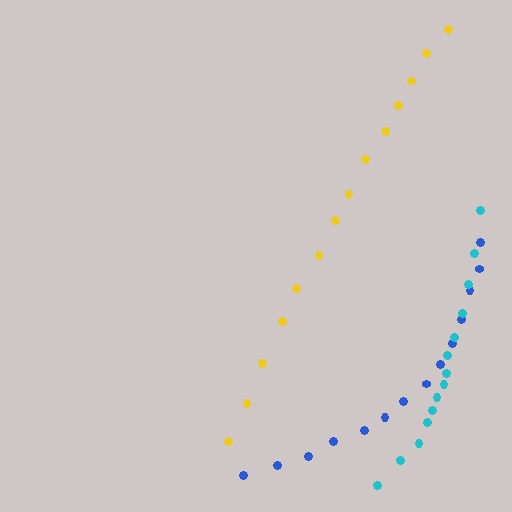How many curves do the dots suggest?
There are 3 distinct paths.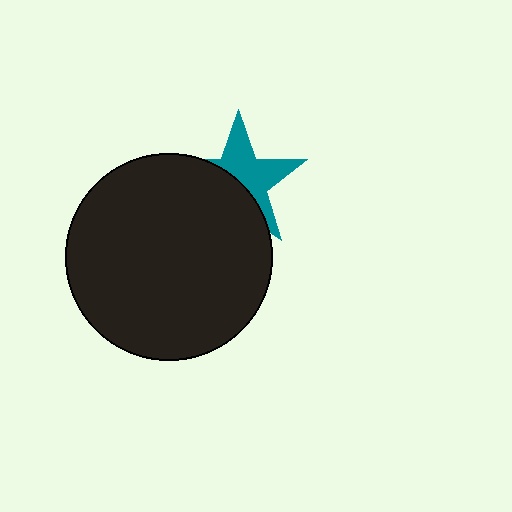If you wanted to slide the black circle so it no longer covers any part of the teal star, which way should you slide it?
Slide it down — that is the most direct way to separate the two shapes.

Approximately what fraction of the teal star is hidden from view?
Roughly 49% of the teal star is hidden behind the black circle.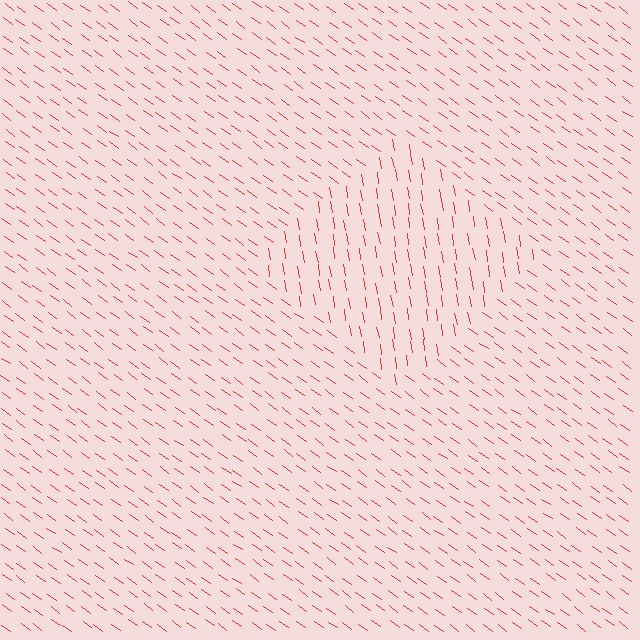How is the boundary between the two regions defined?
The boundary is defined purely by a change in line orientation (approximately 45 degrees difference). All lines are the same color and thickness.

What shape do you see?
I see a diamond.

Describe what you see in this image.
The image is filled with small red line segments. A diamond region in the image has lines oriented differently from the surrounding lines, creating a visible texture boundary.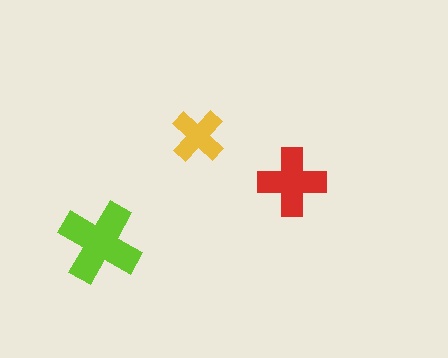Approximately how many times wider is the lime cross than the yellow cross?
About 1.5 times wider.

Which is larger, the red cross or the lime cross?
The lime one.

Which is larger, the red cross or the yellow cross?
The red one.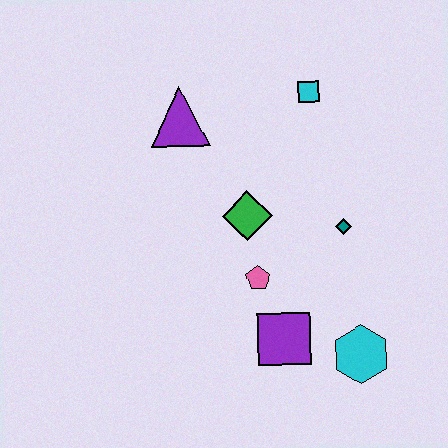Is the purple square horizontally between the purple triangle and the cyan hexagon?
Yes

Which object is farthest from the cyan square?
The cyan hexagon is farthest from the cyan square.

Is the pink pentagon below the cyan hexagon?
No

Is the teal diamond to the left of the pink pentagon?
No